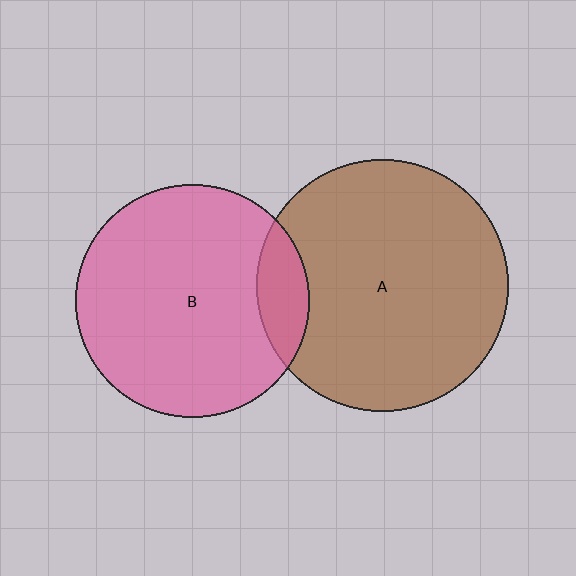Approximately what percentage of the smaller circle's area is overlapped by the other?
Approximately 15%.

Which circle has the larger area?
Circle A (brown).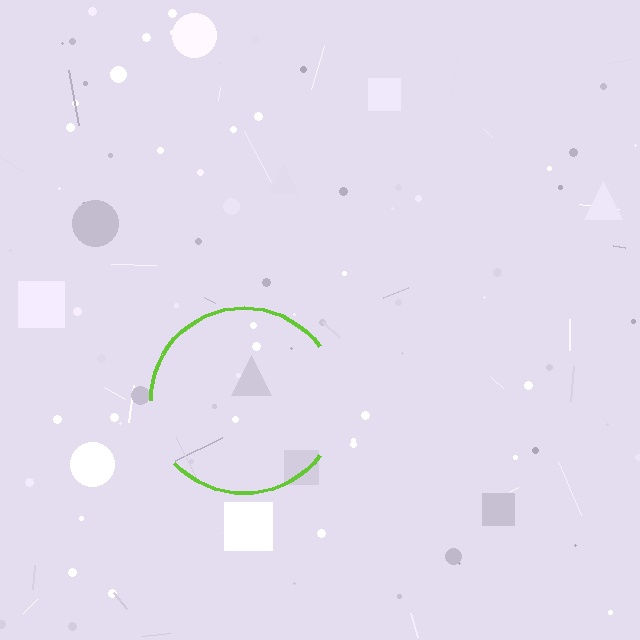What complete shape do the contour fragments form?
The contour fragments form a circle.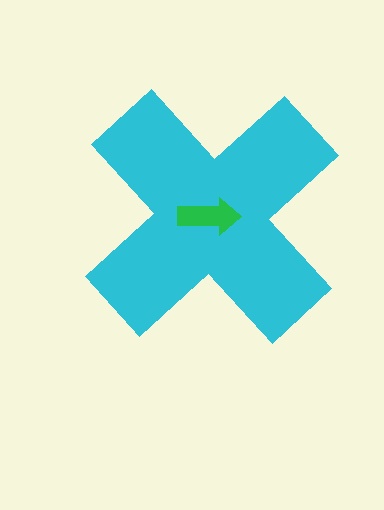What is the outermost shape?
The cyan cross.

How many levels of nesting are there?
2.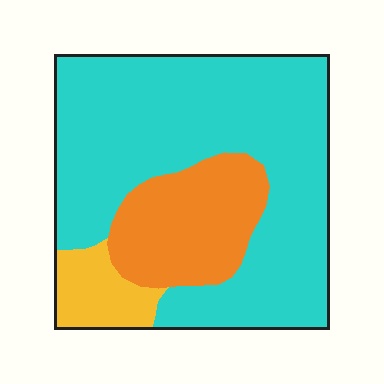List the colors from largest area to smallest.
From largest to smallest: cyan, orange, yellow.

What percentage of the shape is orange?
Orange takes up between a sixth and a third of the shape.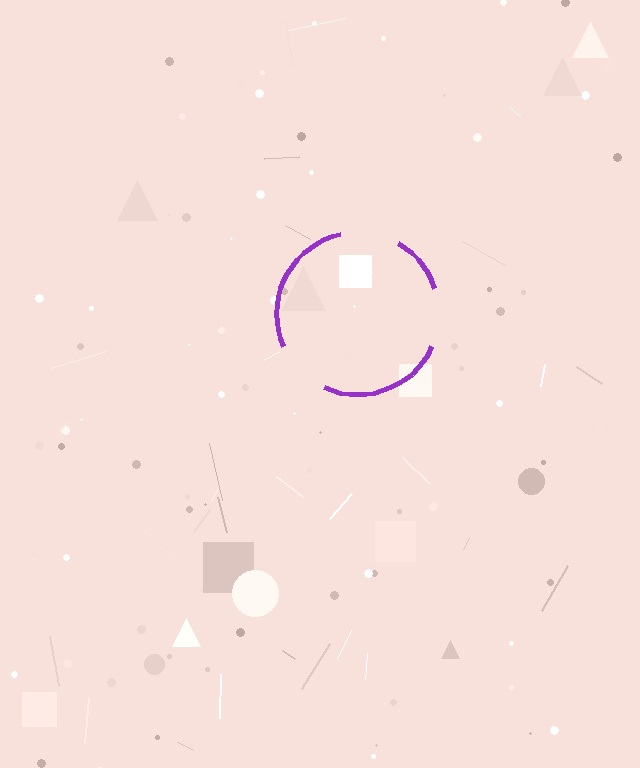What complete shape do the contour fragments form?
The contour fragments form a circle.